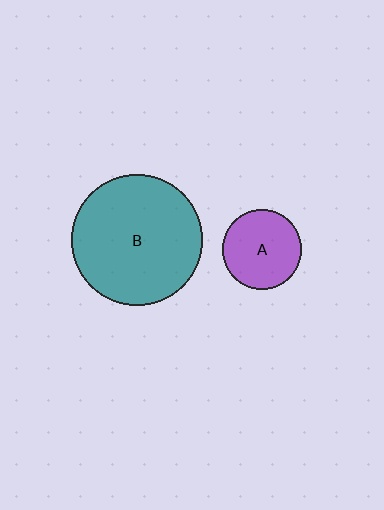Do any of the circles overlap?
No, none of the circles overlap.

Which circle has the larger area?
Circle B (teal).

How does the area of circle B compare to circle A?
Approximately 2.7 times.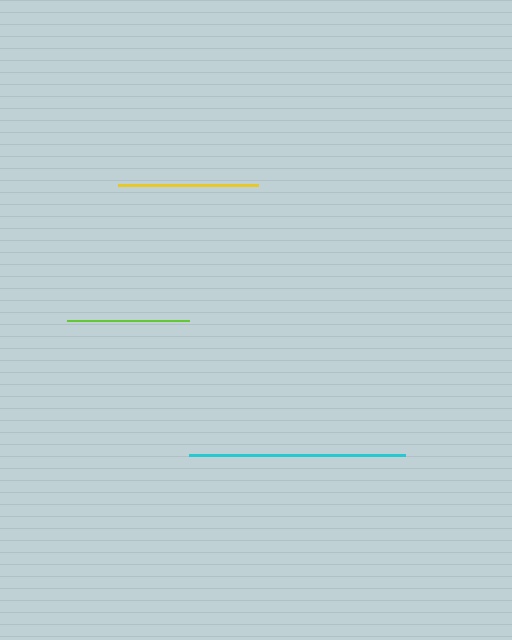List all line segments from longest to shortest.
From longest to shortest: cyan, yellow, lime.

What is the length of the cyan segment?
The cyan segment is approximately 216 pixels long.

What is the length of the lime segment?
The lime segment is approximately 122 pixels long.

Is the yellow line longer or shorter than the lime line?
The yellow line is longer than the lime line.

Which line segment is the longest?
The cyan line is the longest at approximately 216 pixels.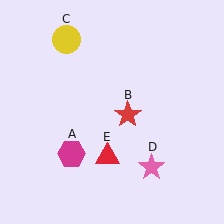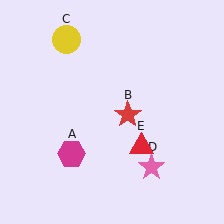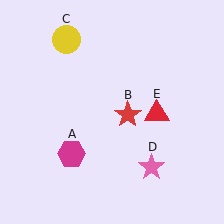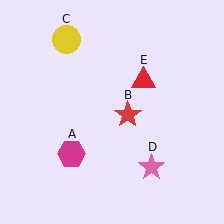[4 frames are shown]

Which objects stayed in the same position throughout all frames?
Magenta hexagon (object A) and red star (object B) and yellow circle (object C) and pink star (object D) remained stationary.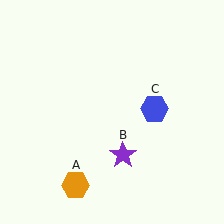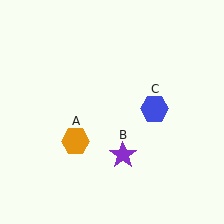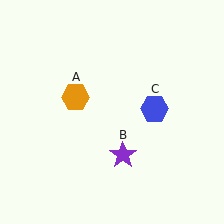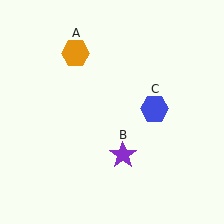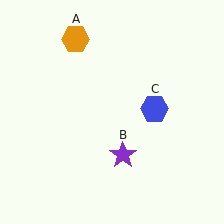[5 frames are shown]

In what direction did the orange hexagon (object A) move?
The orange hexagon (object A) moved up.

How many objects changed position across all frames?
1 object changed position: orange hexagon (object A).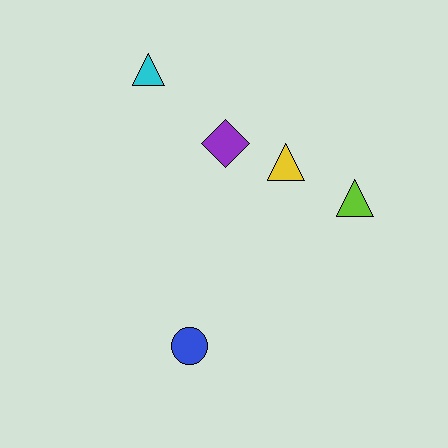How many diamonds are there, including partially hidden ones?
There is 1 diamond.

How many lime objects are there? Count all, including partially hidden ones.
There is 1 lime object.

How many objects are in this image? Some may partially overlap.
There are 5 objects.